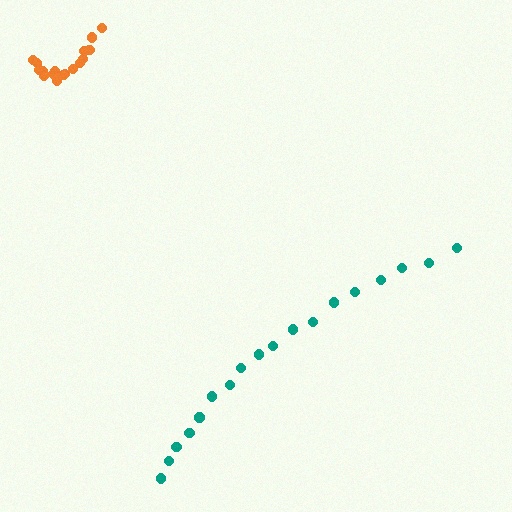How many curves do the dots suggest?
There are 2 distinct paths.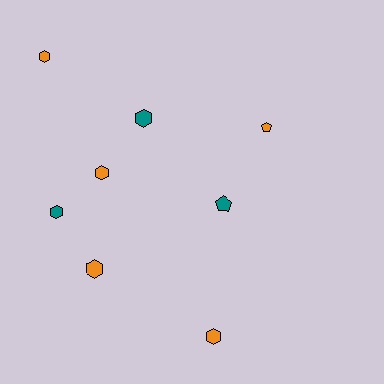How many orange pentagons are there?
There is 1 orange pentagon.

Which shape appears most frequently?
Hexagon, with 6 objects.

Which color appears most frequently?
Orange, with 5 objects.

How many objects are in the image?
There are 8 objects.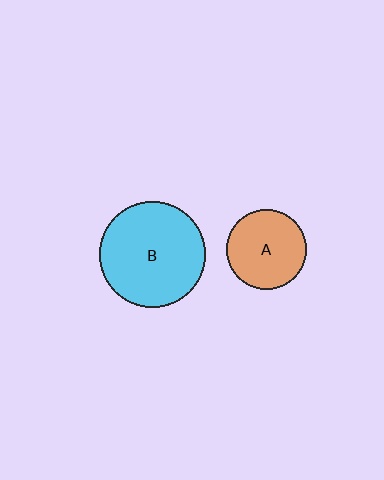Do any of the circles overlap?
No, none of the circles overlap.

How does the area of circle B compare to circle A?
Approximately 1.7 times.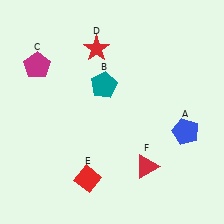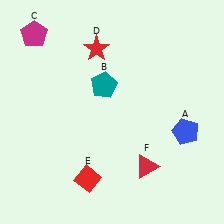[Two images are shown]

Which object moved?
The magenta pentagon (C) moved up.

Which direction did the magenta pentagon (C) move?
The magenta pentagon (C) moved up.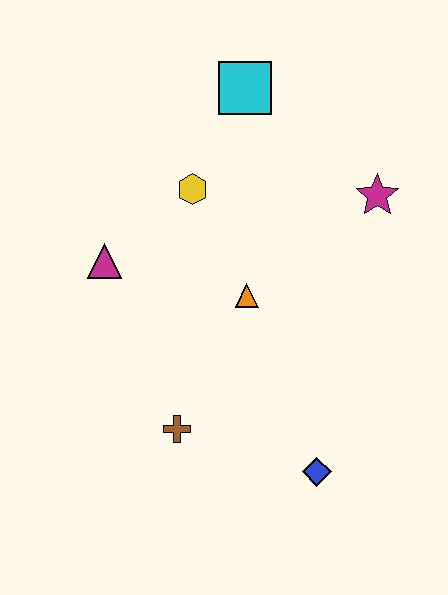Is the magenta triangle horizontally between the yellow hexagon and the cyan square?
No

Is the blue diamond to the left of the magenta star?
Yes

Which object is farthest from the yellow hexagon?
The blue diamond is farthest from the yellow hexagon.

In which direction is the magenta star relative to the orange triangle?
The magenta star is to the right of the orange triangle.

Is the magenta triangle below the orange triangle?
No